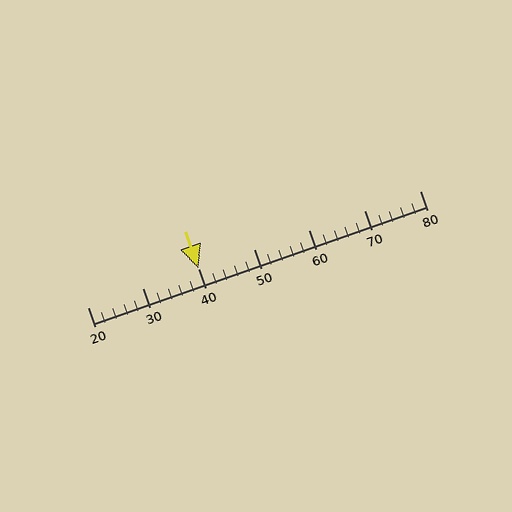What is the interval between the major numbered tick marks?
The major tick marks are spaced 10 units apart.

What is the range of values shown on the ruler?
The ruler shows values from 20 to 80.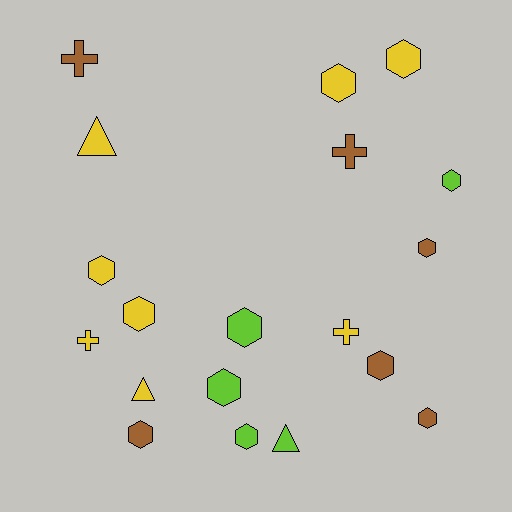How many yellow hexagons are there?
There are 4 yellow hexagons.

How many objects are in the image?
There are 19 objects.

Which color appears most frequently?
Yellow, with 8 objects.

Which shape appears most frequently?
Hexagon, with 12 objects.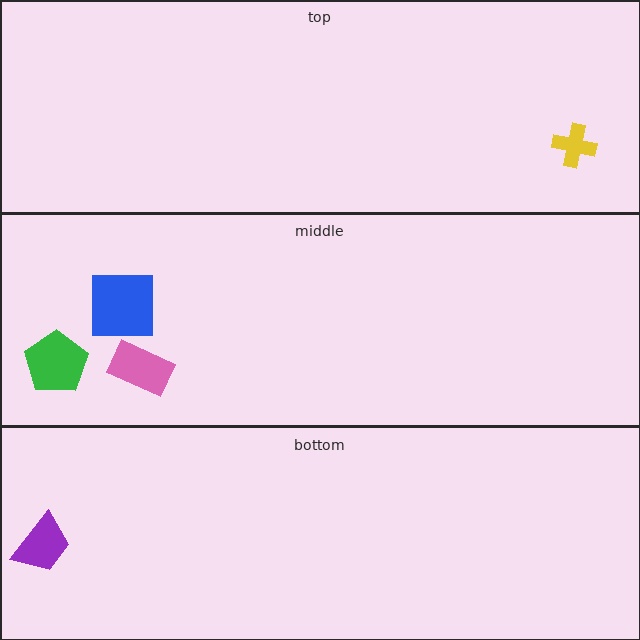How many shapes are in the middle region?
3.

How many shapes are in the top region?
1.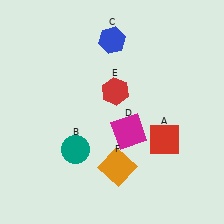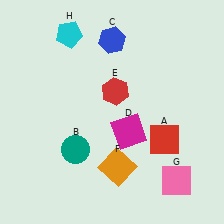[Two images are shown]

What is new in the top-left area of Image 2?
A cyan pentagon (H) was added in the top-left area of Image 2.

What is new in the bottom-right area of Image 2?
A pink square (G) was added in the bottom-right area of Image 2.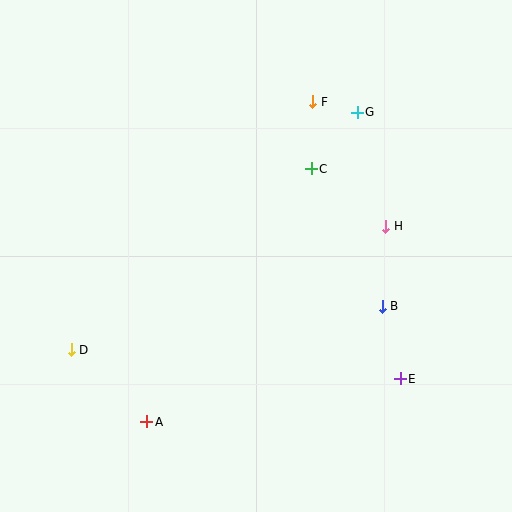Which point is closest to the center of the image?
Point C at (311, 169) is closest to the center.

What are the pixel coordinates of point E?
Point E is at (400, 379).